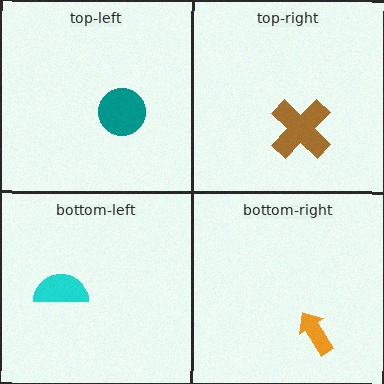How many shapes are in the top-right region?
1.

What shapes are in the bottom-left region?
The cyan semicircle.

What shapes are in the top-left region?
The teal circle.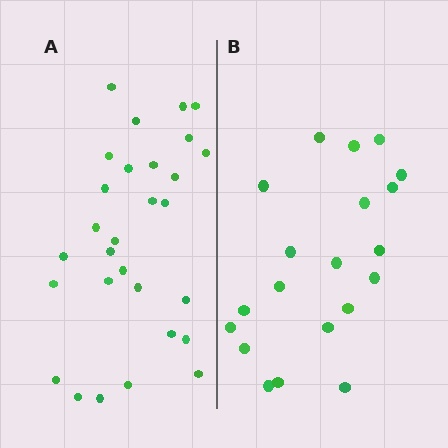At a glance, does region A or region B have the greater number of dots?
Region A (the left region) has more dots.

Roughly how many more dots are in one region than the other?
Region A has roughly 8 or so more dots than region B.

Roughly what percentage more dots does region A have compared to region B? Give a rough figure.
About 45% more.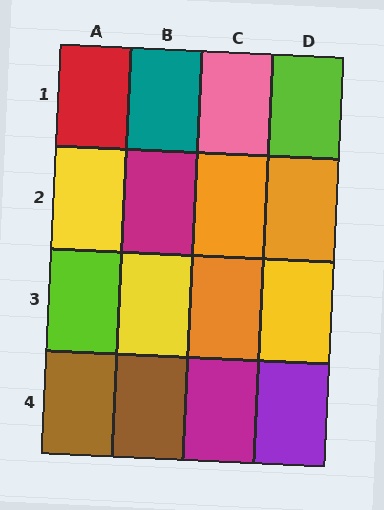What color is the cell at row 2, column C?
Orange.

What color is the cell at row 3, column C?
Orange.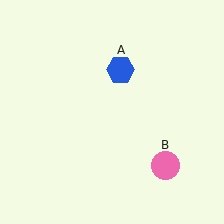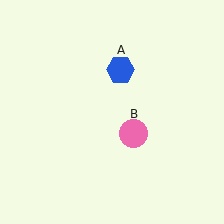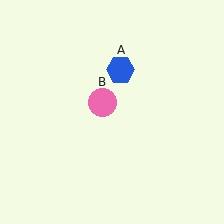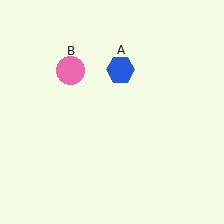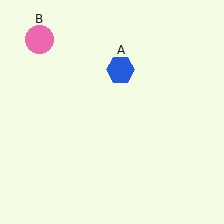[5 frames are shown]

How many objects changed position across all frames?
1 object changed position: pink circle (object B).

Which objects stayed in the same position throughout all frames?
Blue hexagon (object A) remained stationary.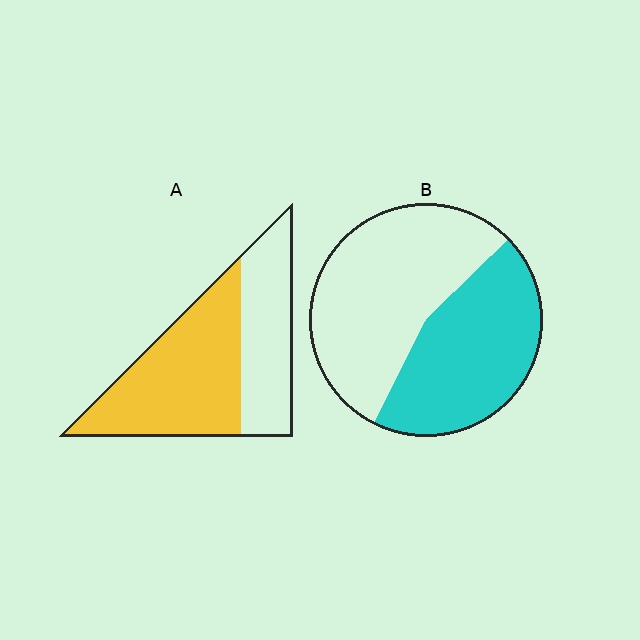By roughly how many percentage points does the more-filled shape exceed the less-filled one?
By roughly 15 percentage points (A over B).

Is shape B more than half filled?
No.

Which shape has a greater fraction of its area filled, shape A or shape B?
Shape A.